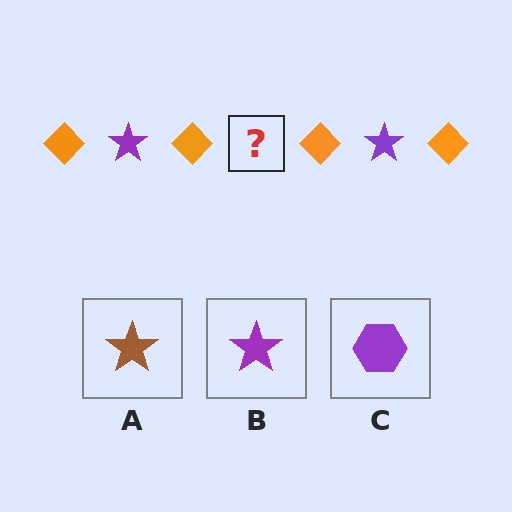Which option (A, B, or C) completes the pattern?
B.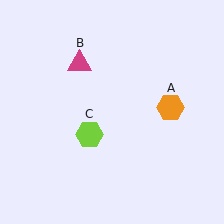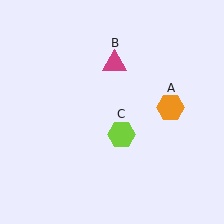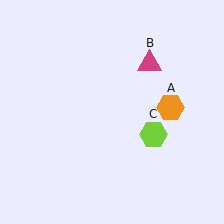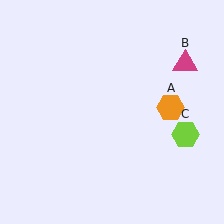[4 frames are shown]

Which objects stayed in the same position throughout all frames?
Orange hexagon (object A) remained stationary.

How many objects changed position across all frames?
2 objects changed position: magenta triangle (object B), lime hexagon (object C).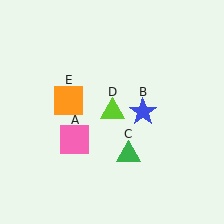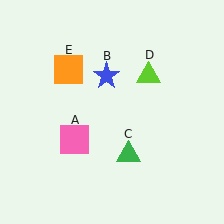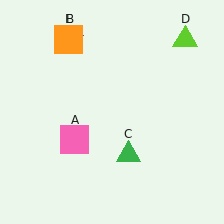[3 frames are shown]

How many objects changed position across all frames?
3 objects changed position: blue star (object B), lime triangle (object D), orange square (object E).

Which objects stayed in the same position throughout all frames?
Pink square (object A) and green triangle (object C) remained stationary.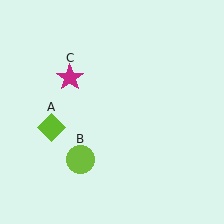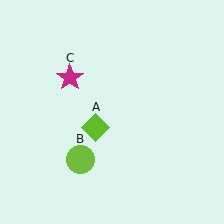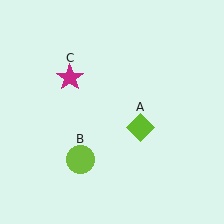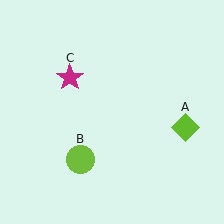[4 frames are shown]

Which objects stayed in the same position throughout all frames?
Lime circle (object B) and magenta star (object C) remained stationary.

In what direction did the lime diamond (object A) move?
The lime diamond (object A) moved right.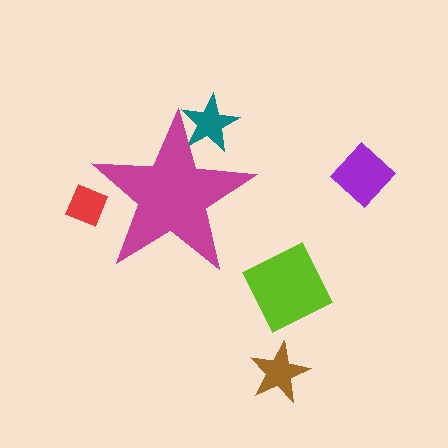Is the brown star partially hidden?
No, the brown star is fully visible.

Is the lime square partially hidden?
No, the lime square is fully visible.